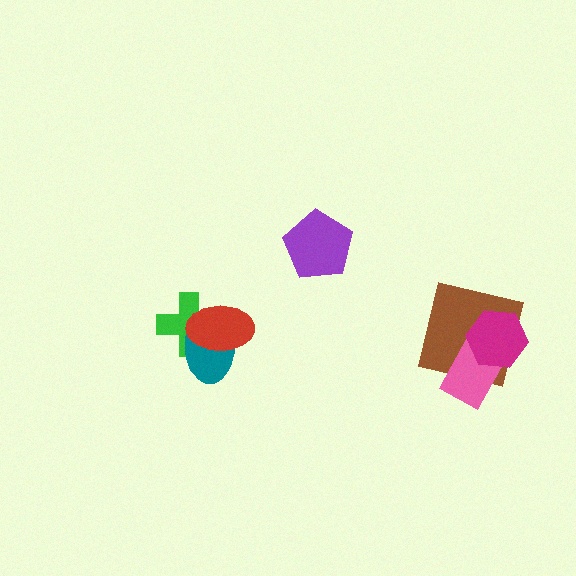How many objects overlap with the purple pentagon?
0 objects overlap with the purple pentagon.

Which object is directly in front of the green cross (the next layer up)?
The teal ellipse is directly in front of the green cross.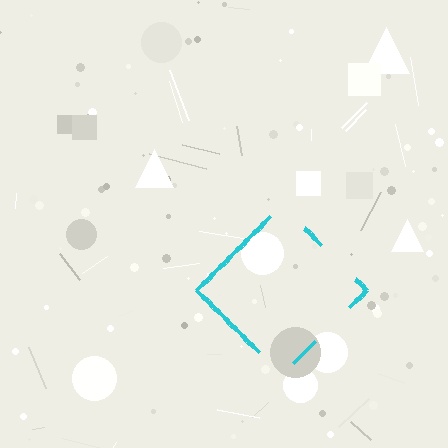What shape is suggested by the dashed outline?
The dashed outline suggests a diamond.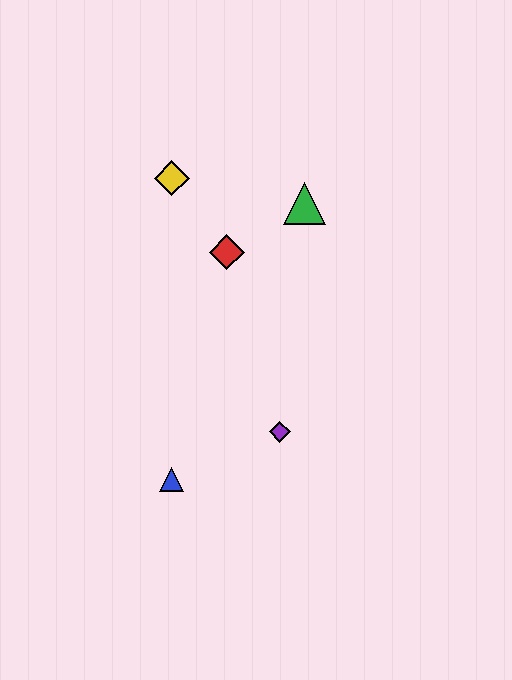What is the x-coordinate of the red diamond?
The red diamond is at x≈227.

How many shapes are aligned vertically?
2 shapes (the blue triangle, the yellow diamond) are aligned vertically.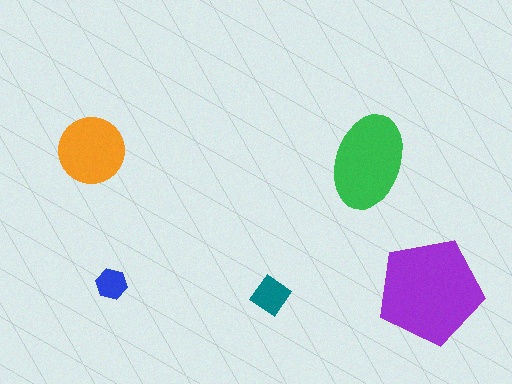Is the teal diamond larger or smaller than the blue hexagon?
Larger.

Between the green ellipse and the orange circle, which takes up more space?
The green ellipse.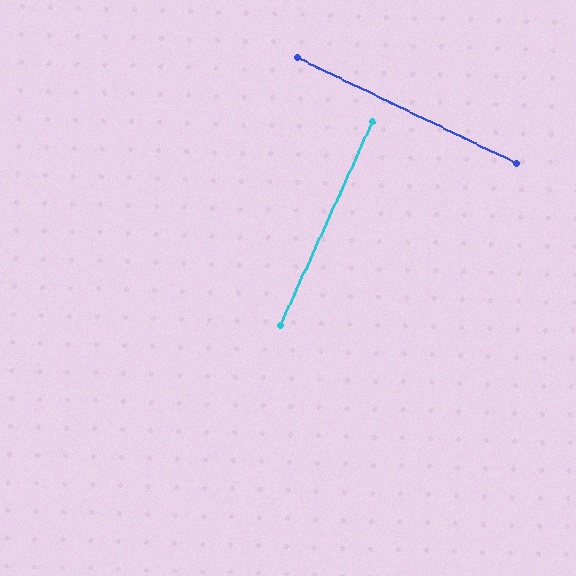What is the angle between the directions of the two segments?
Approximately 89 degrees.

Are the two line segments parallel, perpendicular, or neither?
Perpendicular — they meet at approximately 89°.